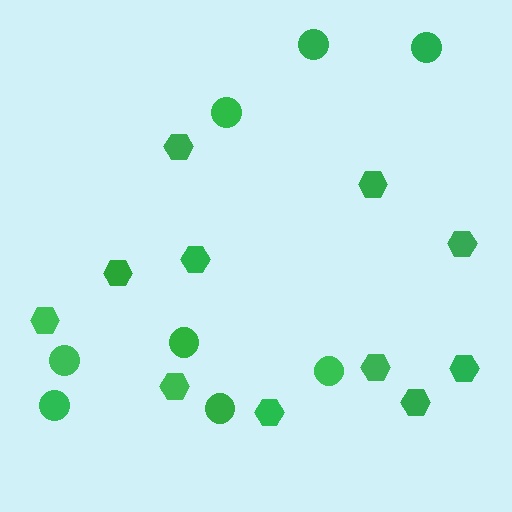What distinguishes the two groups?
There are 2 groups: one group of hexagons (11) and one group of circles (8).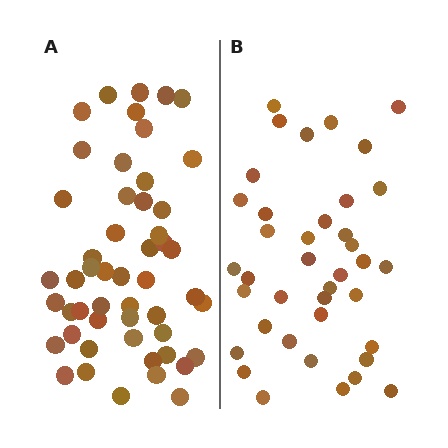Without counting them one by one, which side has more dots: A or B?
Region A (the left region) has more dots.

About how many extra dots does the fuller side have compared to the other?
Region A has roughly 12 or so more dots than region B.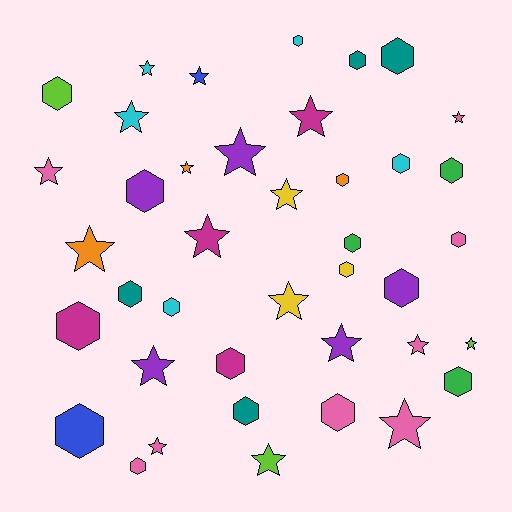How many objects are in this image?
There are 40 objects.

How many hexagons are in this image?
There are 21 hexagons.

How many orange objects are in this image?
There are 3 orange objects.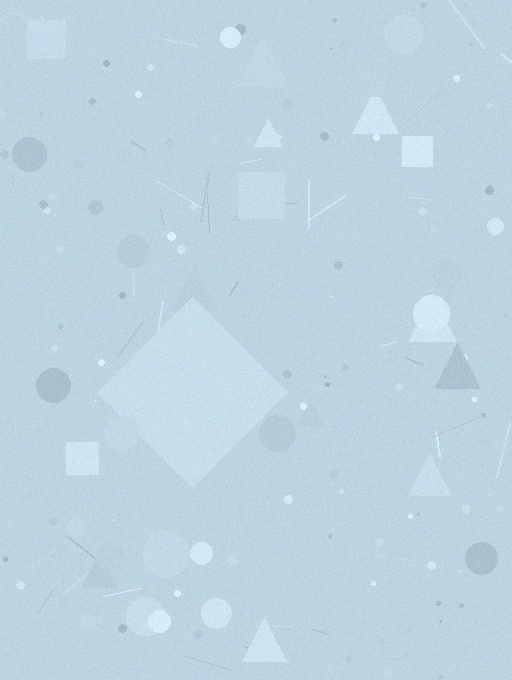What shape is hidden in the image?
A diamond is hidden in the image.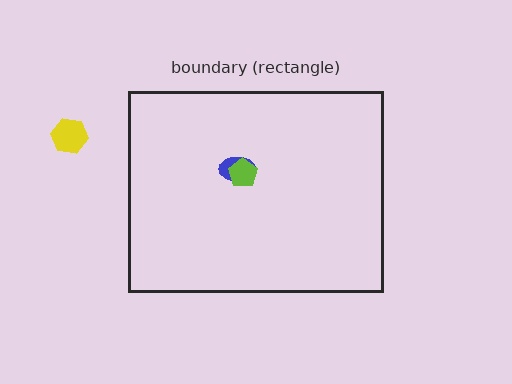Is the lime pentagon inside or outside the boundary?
Inside.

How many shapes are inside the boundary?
2 inside, 1 outside.